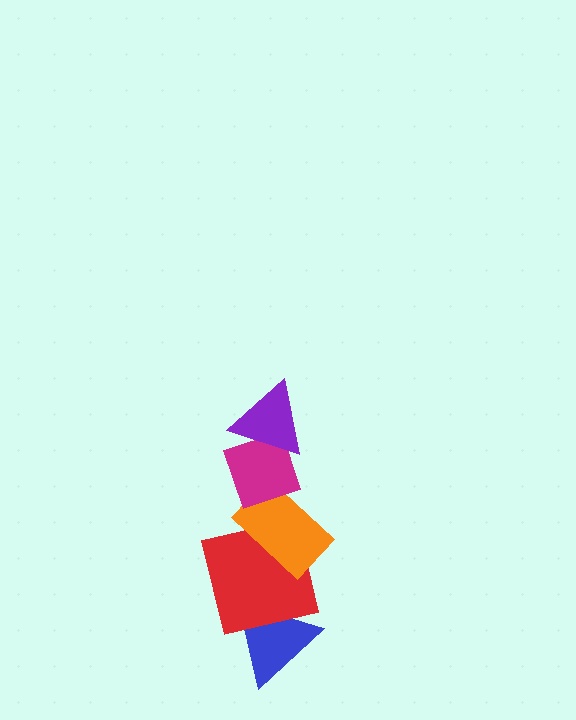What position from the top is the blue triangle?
The blue triangle is 5th from the top.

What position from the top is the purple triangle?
The purple triangle is 1st from the top.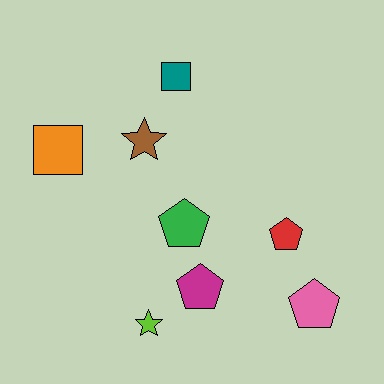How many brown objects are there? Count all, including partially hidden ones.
There is 1 brown object.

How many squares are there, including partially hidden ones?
There are 2 squares.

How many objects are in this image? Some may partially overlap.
There are 8 objects.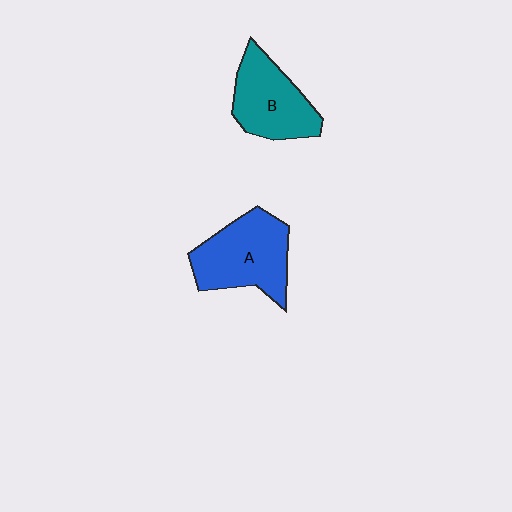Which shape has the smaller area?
Shape B (teal).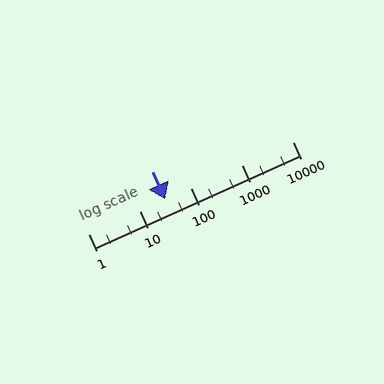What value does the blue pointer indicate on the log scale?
The pointer indicates approximately 32.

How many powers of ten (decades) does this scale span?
The scale spans 4 decades, from 1 to 10000.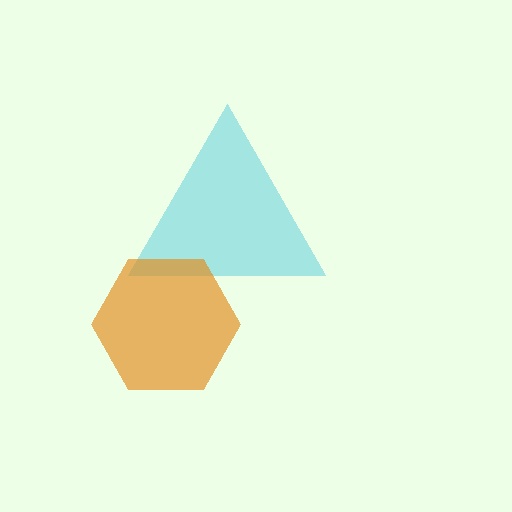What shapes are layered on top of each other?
The layered shapes are: a cyan triangle, an orange hexagon.